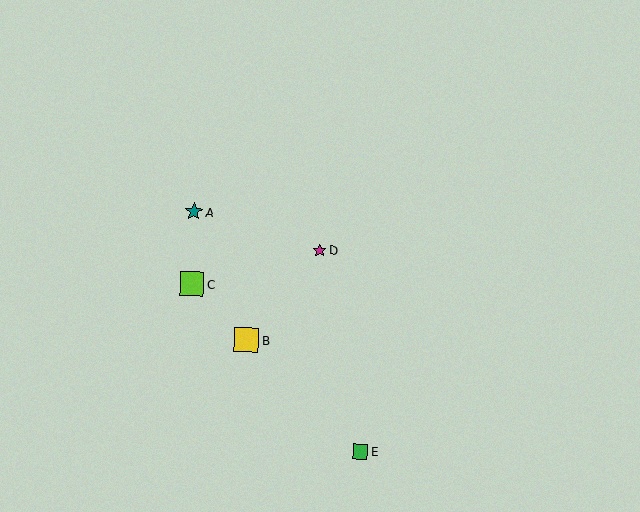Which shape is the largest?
The yellow square (labeled B) is the largest.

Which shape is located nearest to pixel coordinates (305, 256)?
The magenta star (labeled D) at (320, 250) is nearest to that location.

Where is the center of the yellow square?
The center of the yellow square is at (246, 340).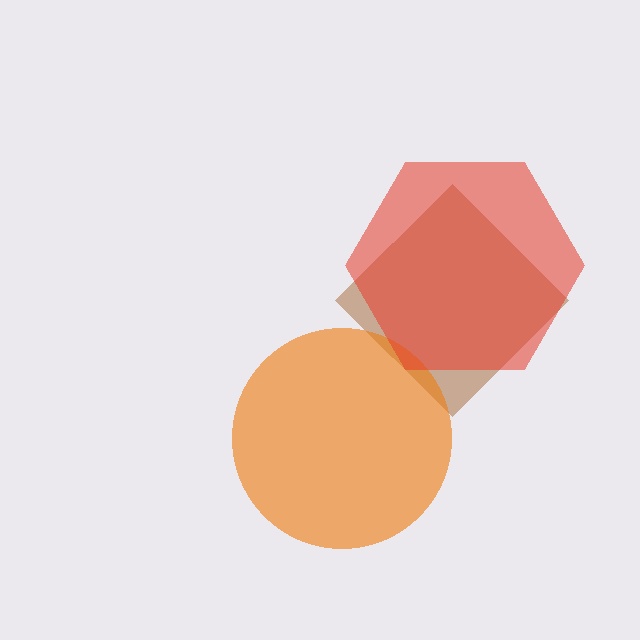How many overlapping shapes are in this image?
There are 3 overlapping shapes in the image.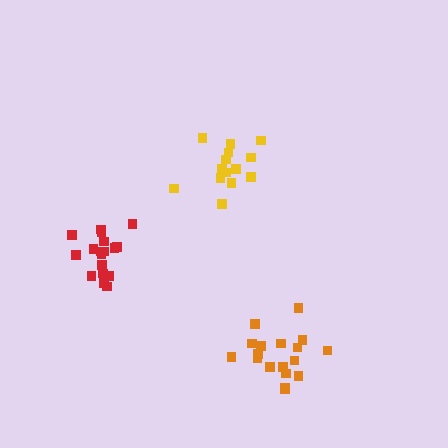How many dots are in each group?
Group 1: 18 dots, Group 2: 19 dots, Group 3: 14 dots (51 total).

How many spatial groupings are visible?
There are 3 spatial groupings.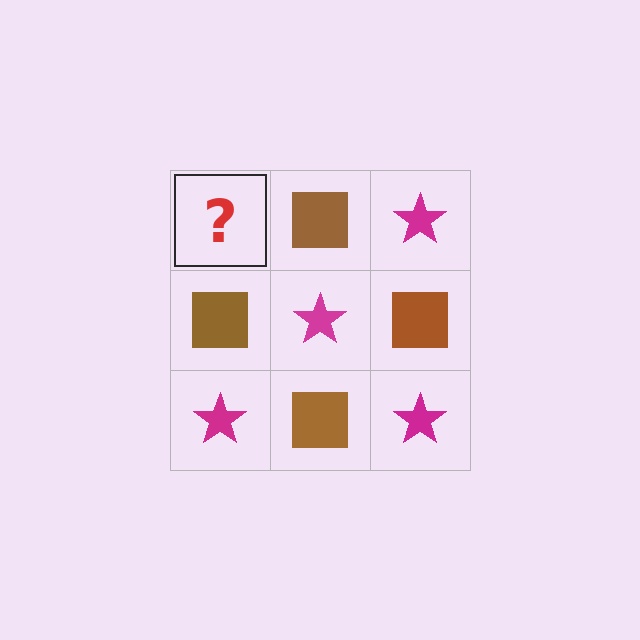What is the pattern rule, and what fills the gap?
The rule is that it alternates magenta star and brown square in a checkerboard pattern. The gap should be filled with a magenta star.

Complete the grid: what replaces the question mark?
The question mark should be replaced with a magenta star.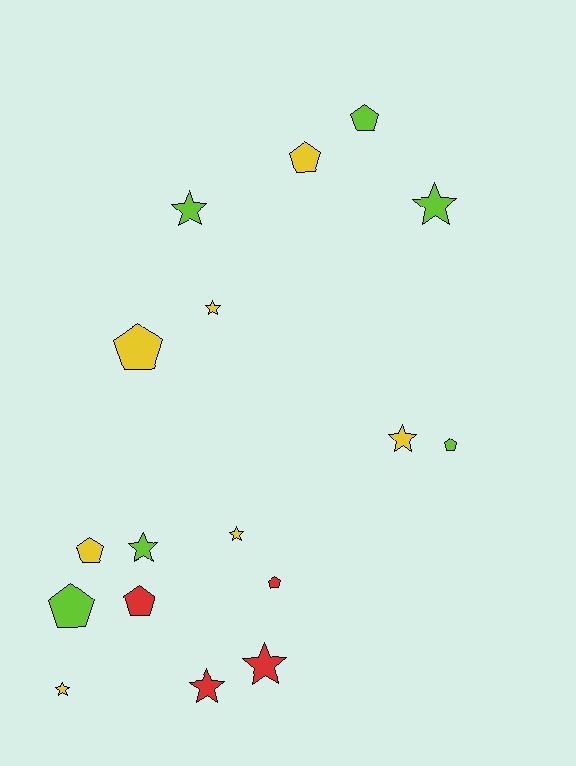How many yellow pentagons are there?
There are 3 yellow pentagons.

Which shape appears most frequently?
Star, with 9 objects.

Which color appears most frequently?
Yellow, with 7 objects.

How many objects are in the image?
There are 17 objects.